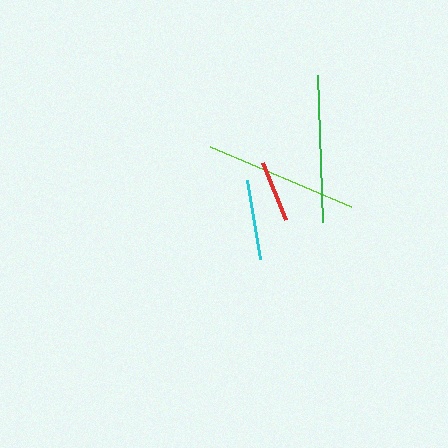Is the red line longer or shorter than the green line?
The green line is longer than the red line.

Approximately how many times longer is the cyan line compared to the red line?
The cyan line is approximately 1.3 times the length of the red line.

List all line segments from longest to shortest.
From longest to shortest: lime, green, cyan, red.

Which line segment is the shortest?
The red line is the shortest at approximately 61 pixels.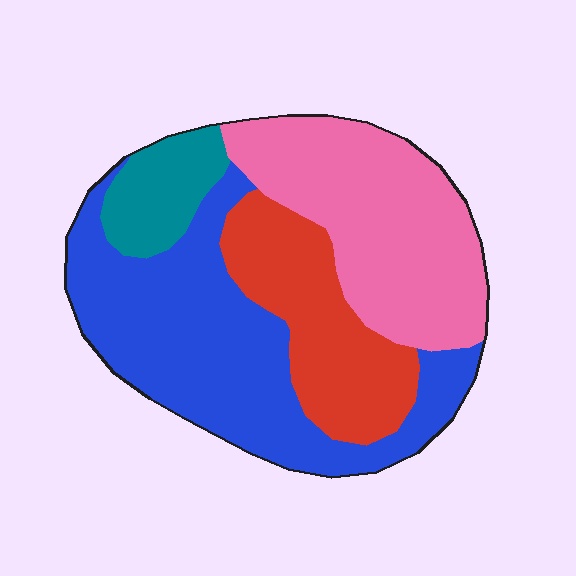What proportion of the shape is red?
Red takes up about one fifth (1/5) of the shape.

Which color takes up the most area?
Blue, at roughly 40%.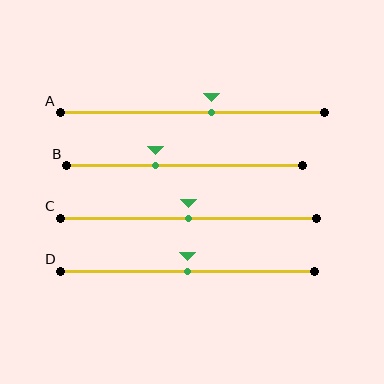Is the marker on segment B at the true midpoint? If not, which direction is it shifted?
No, the marker on segment B is shifted to the left by about 13% of the segment length.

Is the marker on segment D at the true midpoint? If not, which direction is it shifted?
Yes, the marker on segment D is at the true midpoint.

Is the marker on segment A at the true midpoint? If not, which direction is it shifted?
No, the marker on segment A is shifted to the right by about 7% of the segment length.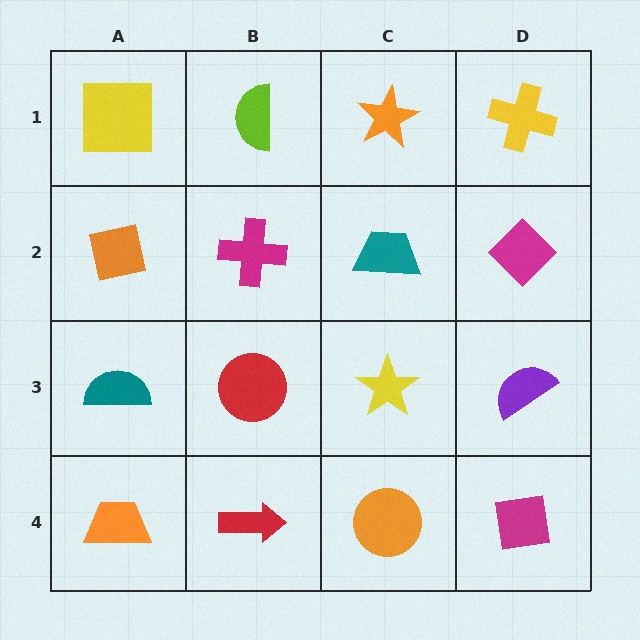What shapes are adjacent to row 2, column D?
A yellow cross (row 1, column D), a purple semicircle (row 3, column D), a teal trapezoid (row 2, column C).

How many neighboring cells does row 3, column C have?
4.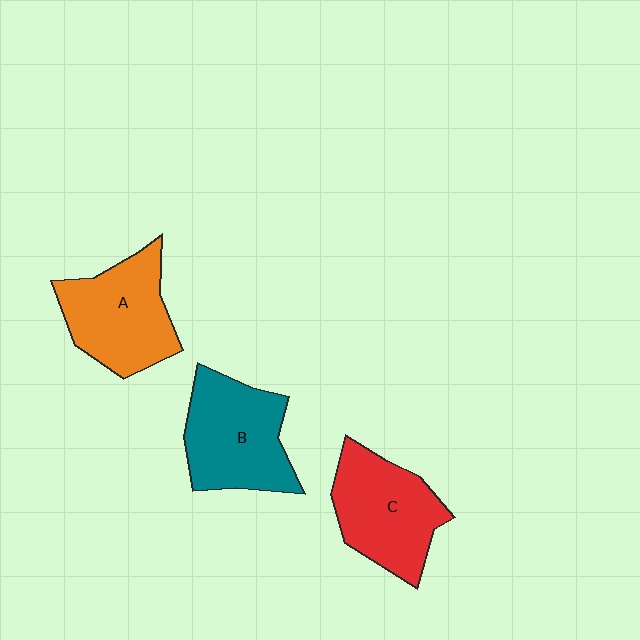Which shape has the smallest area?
Shape A (orange).